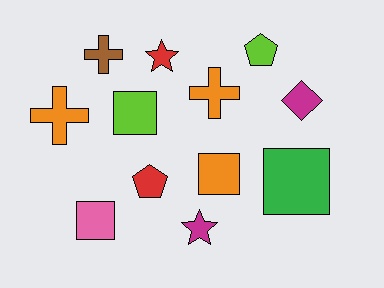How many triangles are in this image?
There are no triangles.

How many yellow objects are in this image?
There are no yellow objects.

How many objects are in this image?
There are 12 objects.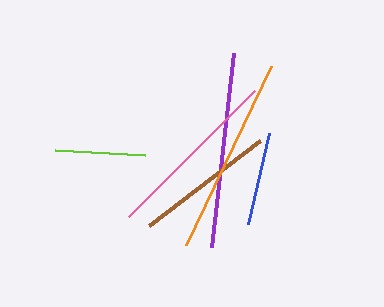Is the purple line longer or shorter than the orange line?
The orange line is longer than the purple line.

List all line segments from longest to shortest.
From longest to shortest: orange, purple, pink, brown, blue, lime.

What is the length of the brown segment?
The brown segment is approximately 140 pixels long.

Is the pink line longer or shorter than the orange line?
The orange line is longer than the pink line.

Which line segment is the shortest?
The lime line is the shortest at approximately 90 pixels.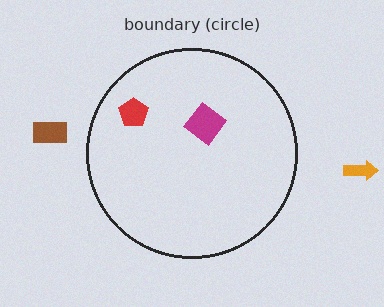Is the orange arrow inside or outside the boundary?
Outside.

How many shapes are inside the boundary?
2 inside, 2 outside.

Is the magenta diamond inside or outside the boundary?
Inside.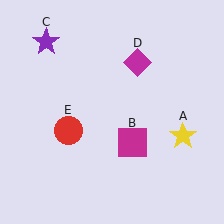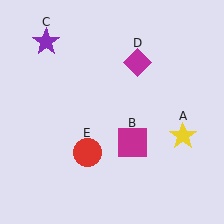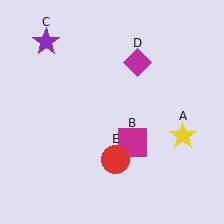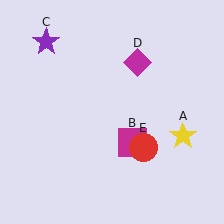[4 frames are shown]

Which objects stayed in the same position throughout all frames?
Yellow star (object A) and magenta square (object B) and purple star (object C) and magenta diamond (object D) remained stationary.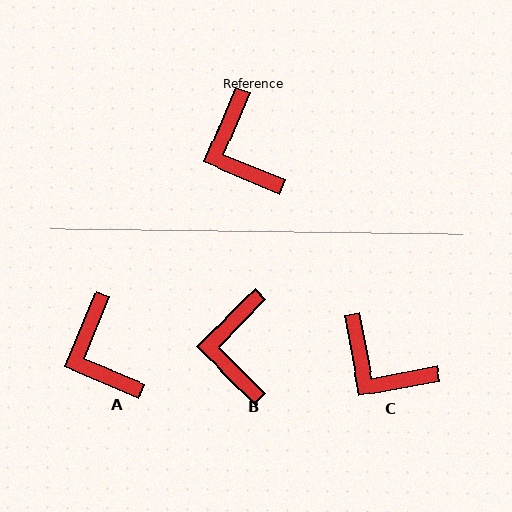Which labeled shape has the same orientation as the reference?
A.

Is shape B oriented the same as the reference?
No, it is off by about 22 degrees.